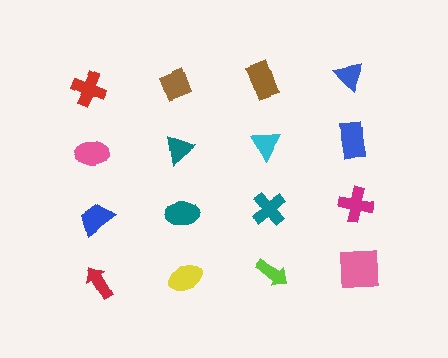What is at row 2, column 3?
A cyan triangle.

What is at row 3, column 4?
A magenta cross.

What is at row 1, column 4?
A blue triangle.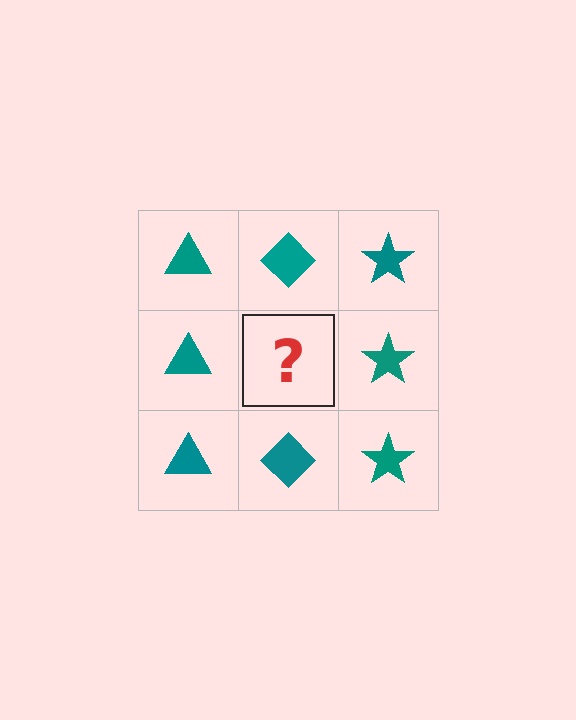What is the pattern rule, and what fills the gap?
The rule is that each column has a consistent shape. The gap should be filled with a teal diamond.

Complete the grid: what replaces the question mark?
The question mark should be replaced with a teal diamond.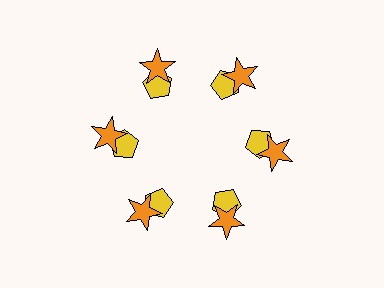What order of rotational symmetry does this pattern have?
This pattern has 6-fold rotational symmetry.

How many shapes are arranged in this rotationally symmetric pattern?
There are 12 shapes, arranged in 6 groups of 2.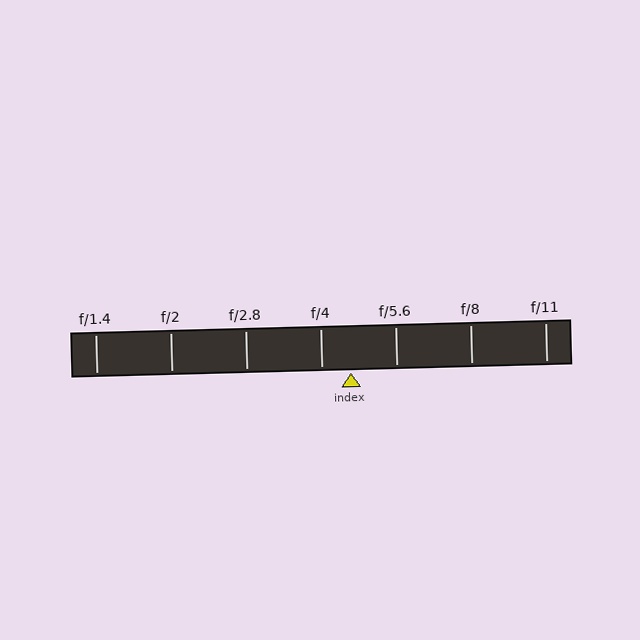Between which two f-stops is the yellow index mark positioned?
The index mark is between f/4 and f/5.6.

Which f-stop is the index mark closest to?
The index mark is closest to f/4.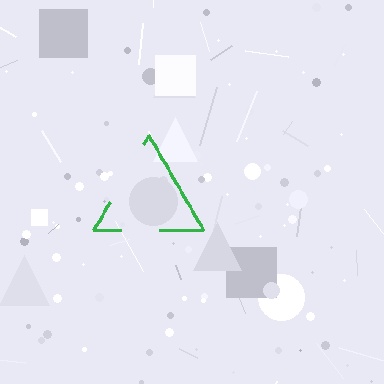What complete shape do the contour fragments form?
The contour fragments form a triangle.